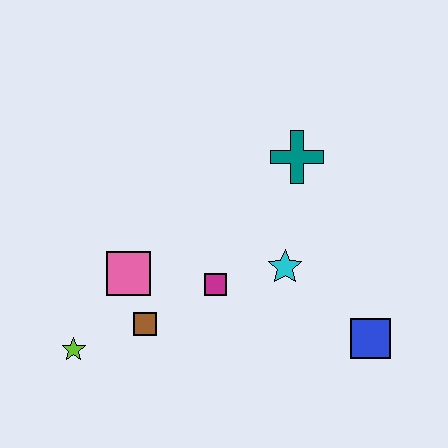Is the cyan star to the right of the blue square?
No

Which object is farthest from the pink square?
The blue square is farthest from the pink square.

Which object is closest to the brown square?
The pink square is closest to the brown square.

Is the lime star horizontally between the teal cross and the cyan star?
No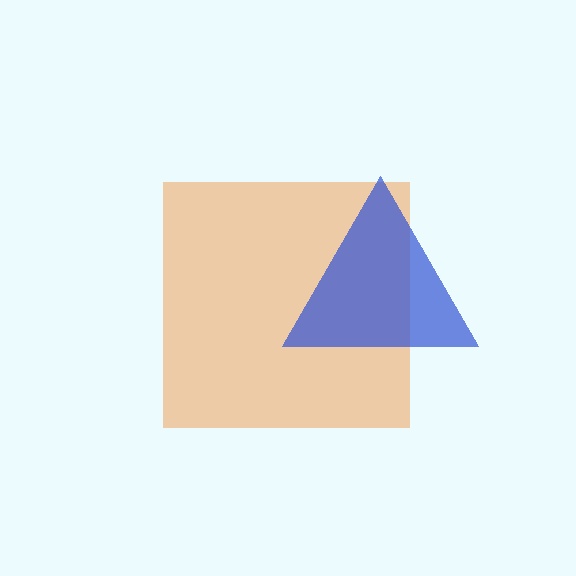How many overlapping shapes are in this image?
There are 2 overlapping shapes in the image.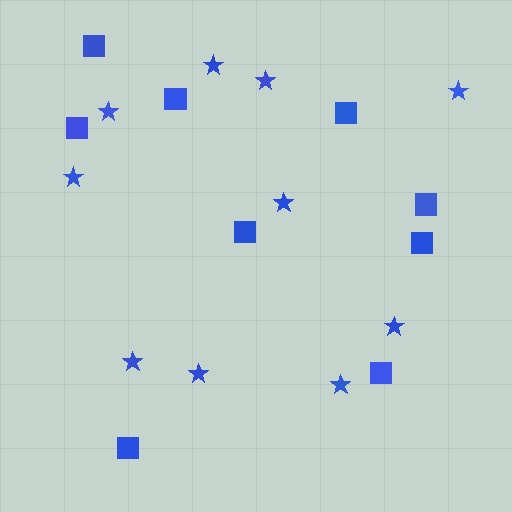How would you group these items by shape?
There are 2 groups: one group of stars (10) and one group of squares (9).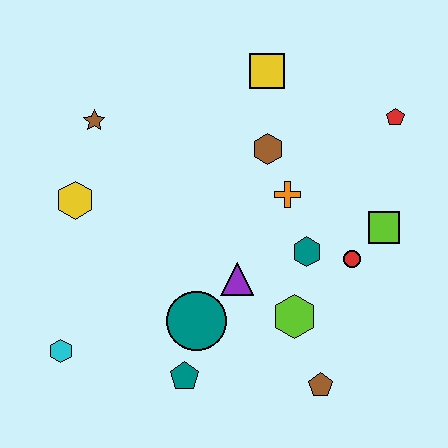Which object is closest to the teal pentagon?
The teal circle is closest to the teal pentagon.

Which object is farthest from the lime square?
The cyan hexagon is farthest from the lime square.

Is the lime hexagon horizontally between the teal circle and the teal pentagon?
No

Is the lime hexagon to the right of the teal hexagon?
No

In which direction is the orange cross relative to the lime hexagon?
The orange cross is above the lime hexagon.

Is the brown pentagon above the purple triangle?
No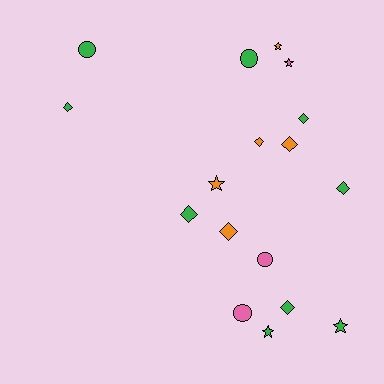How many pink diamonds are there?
There are no pink diamonds.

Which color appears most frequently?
Green, with 9 objects.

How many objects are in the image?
There are 17 objects.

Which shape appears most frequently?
Diamond, with 8 objects.